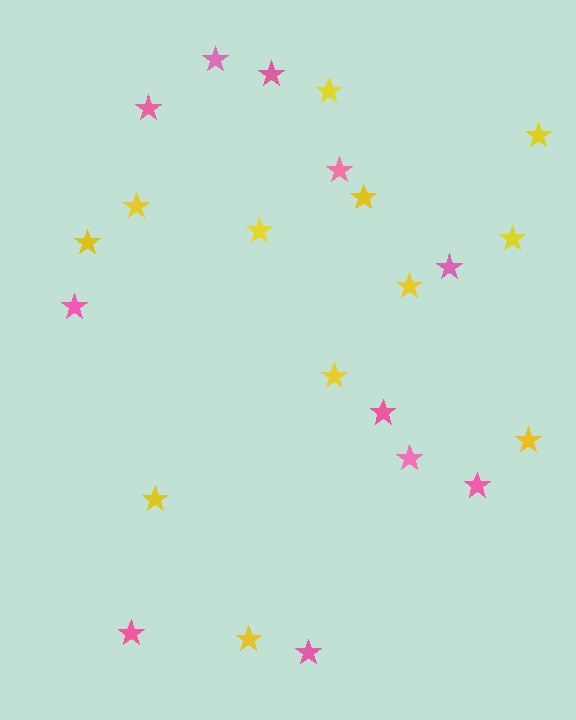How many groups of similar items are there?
There are 2 groups: one group of yellow stars (12) and one group of pink stars (11).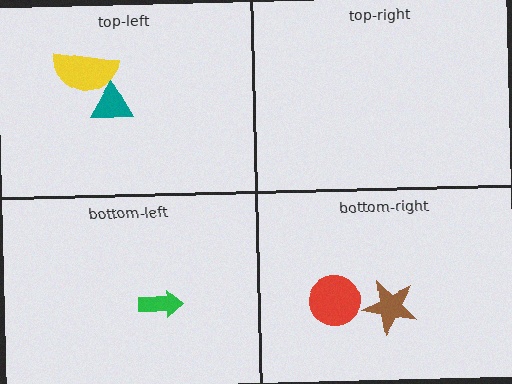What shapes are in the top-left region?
The yellow semicircle, the teal triangle.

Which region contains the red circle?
The bottom-right region.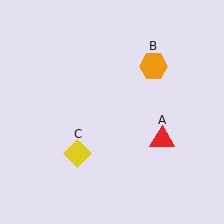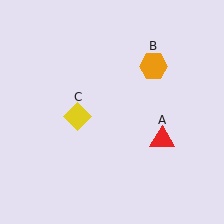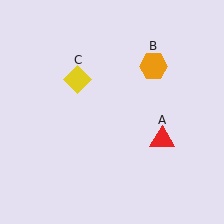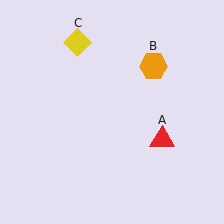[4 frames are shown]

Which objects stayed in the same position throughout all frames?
Red triangle (object A) and orange hexagon (object B) remained stationary.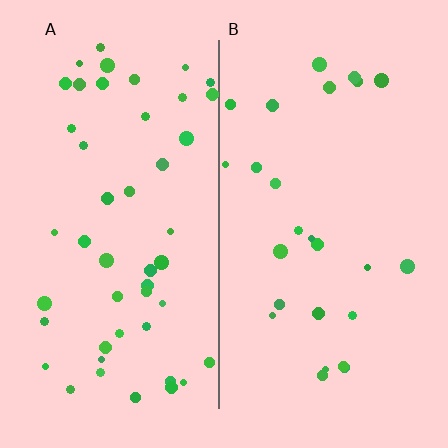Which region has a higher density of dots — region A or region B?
A (the left).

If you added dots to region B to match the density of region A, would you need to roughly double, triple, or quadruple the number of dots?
Approximately double.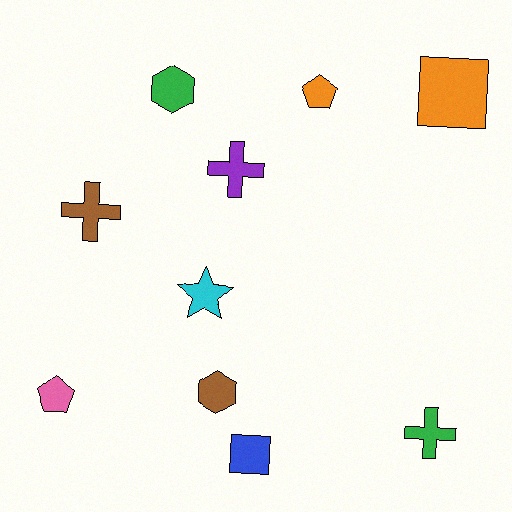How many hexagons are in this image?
There are 2 hexagons.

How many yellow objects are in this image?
There are no yellow objects.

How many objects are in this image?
There are 10 objects.